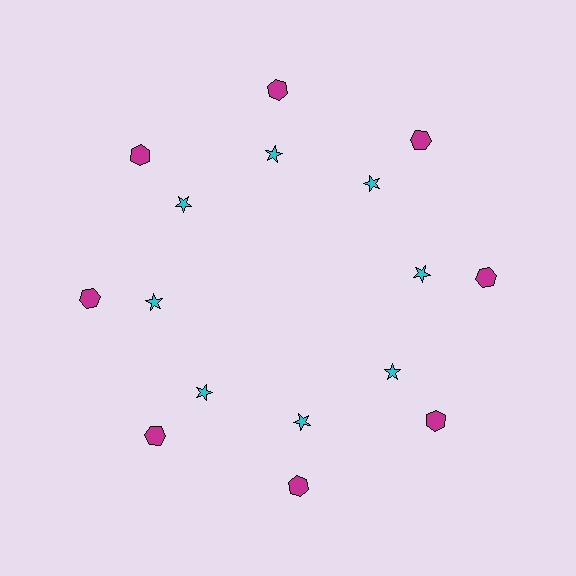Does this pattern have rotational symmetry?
Yes, this pattern has 8-fold rotational symmetry. It looks the same after rotating 45 degrees around the center.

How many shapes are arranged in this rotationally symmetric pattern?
There are 16 shapes, arranged in 8 groups of 2.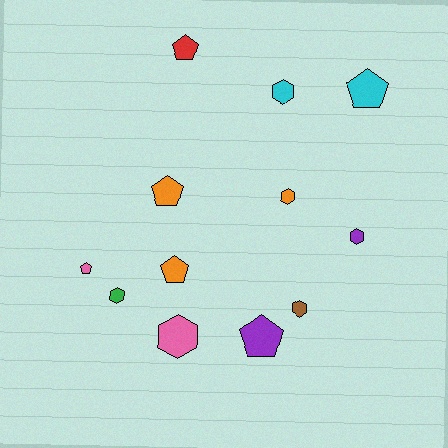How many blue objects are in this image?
There are no blue objects.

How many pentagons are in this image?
There are 6 pentagons.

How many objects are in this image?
There are 12 objects.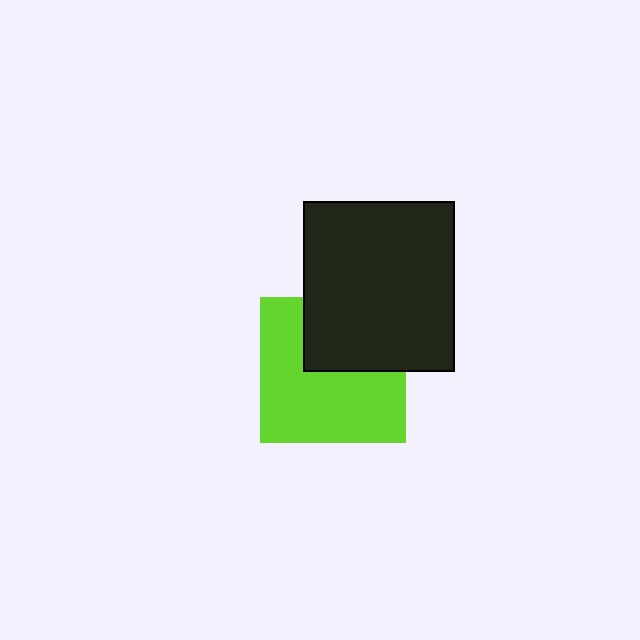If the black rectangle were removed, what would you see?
You would see the complete lime square.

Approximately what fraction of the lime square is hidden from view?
Roughly 35% of the lime square is hidden behind the black rectangle.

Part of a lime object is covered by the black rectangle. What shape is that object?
It is a square.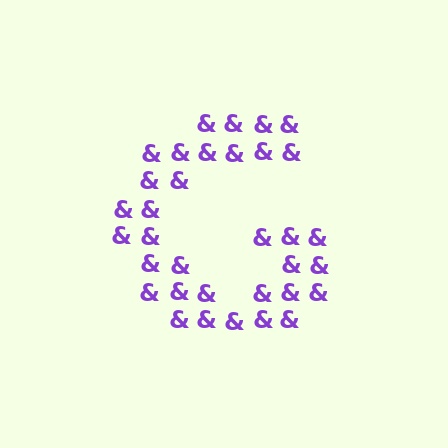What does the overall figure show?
The overall figure shows the letter G.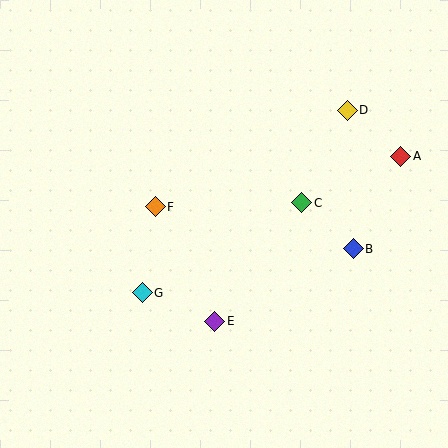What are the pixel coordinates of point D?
Point D is at (347, 110).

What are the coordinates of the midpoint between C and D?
The midpoint between C and D is at (325, 157).